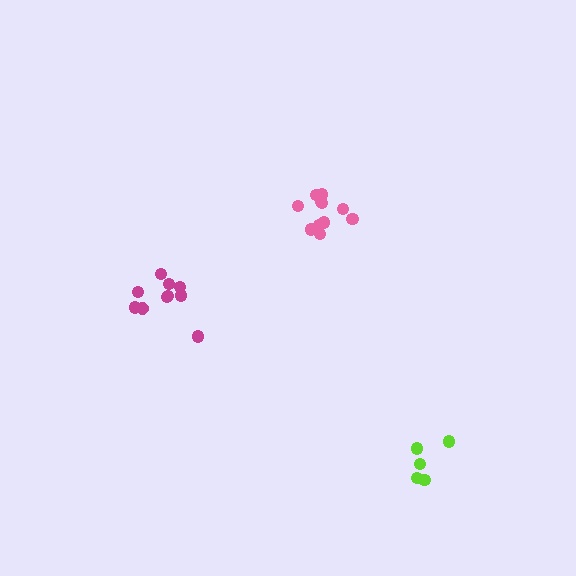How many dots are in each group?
Group 1: 10 dots, Group 2: 11 dots, Group 3: 5 dots (26 total).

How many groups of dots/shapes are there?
There are 3 groups.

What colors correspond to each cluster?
The clusters are colored: magenta, pink, lime.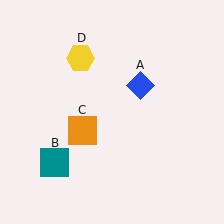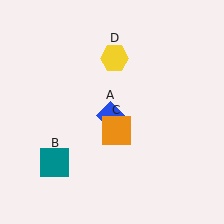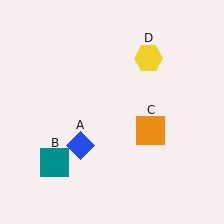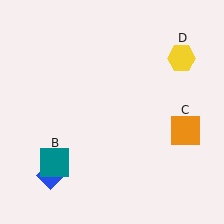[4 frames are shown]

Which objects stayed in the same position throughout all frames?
Teal square (object B) remained stationary.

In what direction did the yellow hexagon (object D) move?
The yellow hexagon (object D) moved right.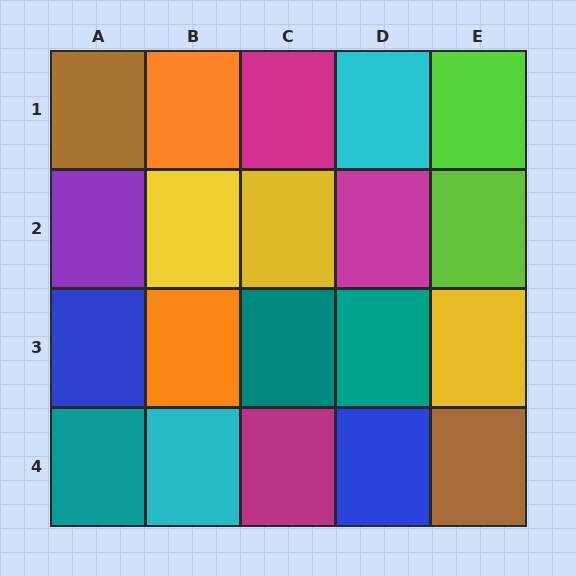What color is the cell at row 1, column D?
Cyan.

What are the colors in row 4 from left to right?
Teal, cyan, magenta, blue, brown.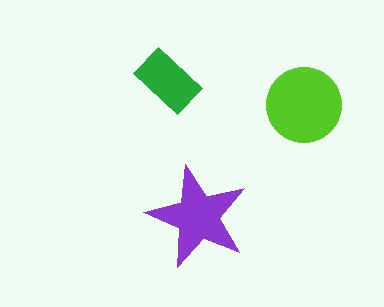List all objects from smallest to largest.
The green rectangle, the purple star, the lime circle.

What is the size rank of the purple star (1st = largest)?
2nd.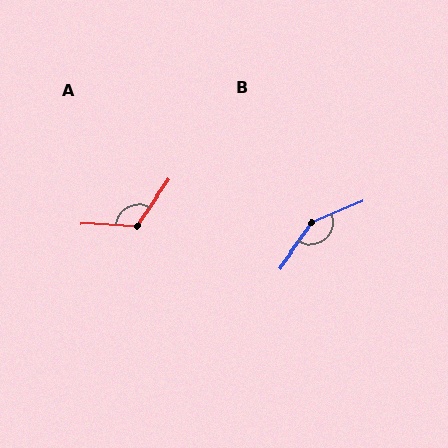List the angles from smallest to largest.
A (122°), B (149°).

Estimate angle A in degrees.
Approximately 122 degrees.